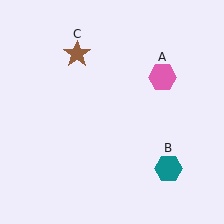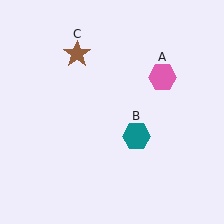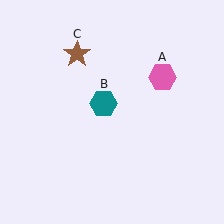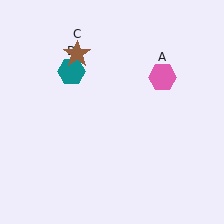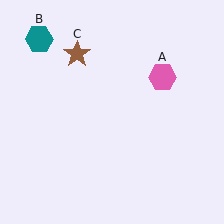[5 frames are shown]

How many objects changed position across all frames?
1 object changed position: teal hexagon (object B).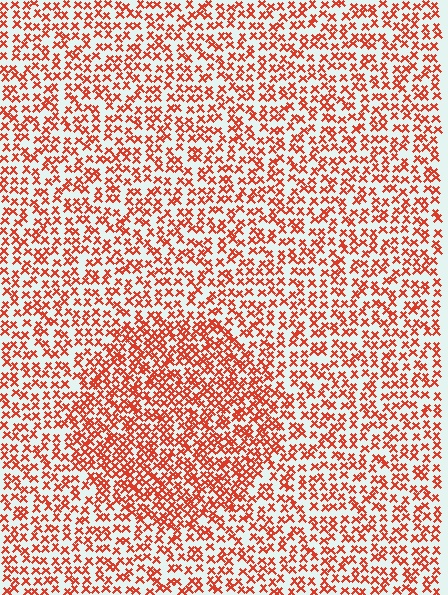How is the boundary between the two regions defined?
The boundary is defined by a change in element density (approximately 1.7x ratio). All elements are the same color, size, and shape.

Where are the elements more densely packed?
The elements are more densely packed inside the circle boundary.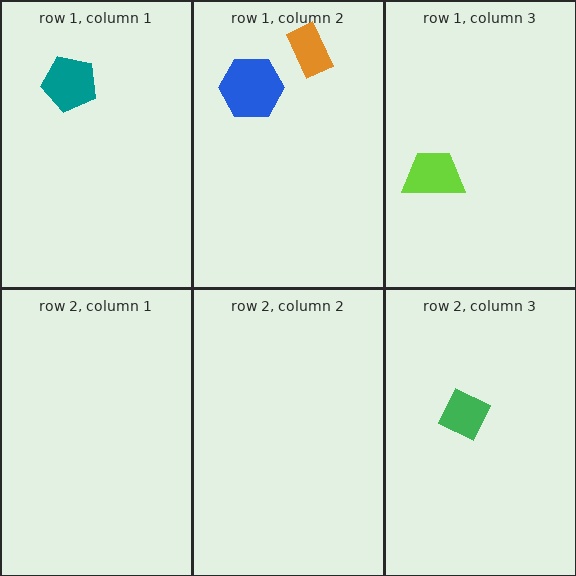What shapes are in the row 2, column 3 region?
The green diamond.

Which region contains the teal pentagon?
The row 1, column 1 region.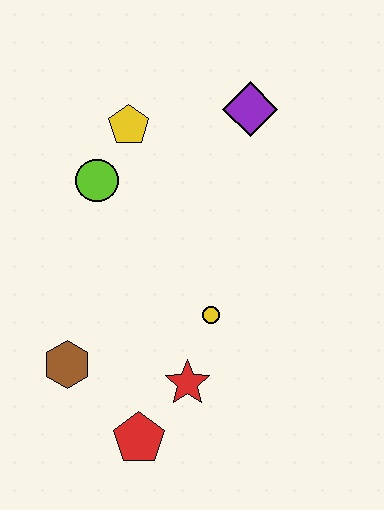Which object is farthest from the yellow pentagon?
The red pentagon is farthest from the yellow pentagon.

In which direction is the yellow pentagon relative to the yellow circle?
The yellow pentagon is above the yellow circle.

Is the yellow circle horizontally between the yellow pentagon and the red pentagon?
No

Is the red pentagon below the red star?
Yes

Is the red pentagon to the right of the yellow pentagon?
Yes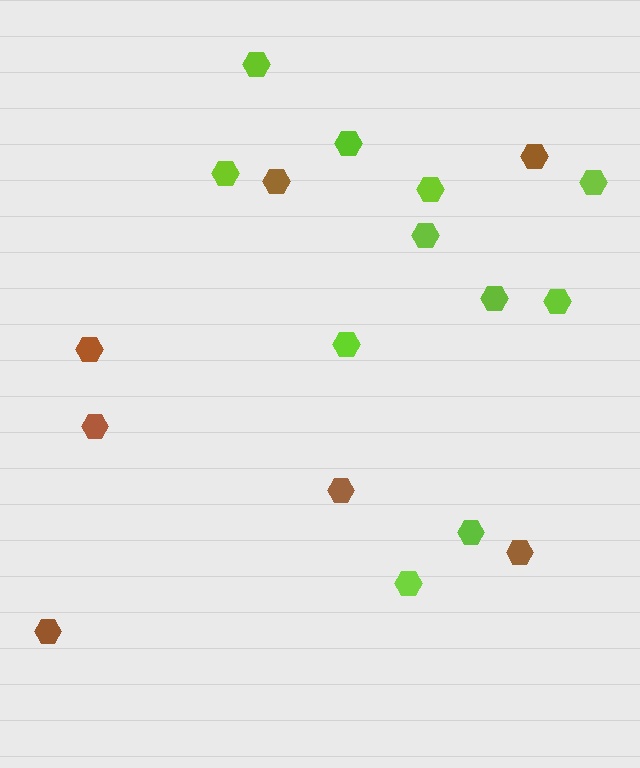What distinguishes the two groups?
There are 2 groups: one group of lime hexagons (11) and one group of brown hexagons (7).